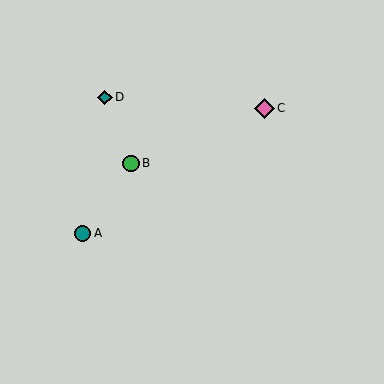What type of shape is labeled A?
Shape A is a teal circle.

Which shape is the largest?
The pink diamond (labeled C) is the largest.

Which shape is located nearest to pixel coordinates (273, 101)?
The pink diamond (labeled C) at (264, 108) is nearest to that location.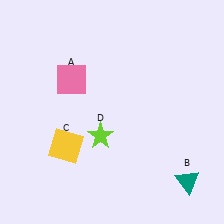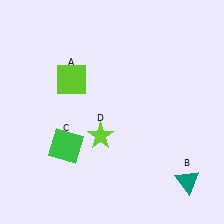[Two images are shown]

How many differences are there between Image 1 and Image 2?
There are 2 differences between the two images.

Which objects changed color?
A changed from pink to lime. C changed from yellow to green.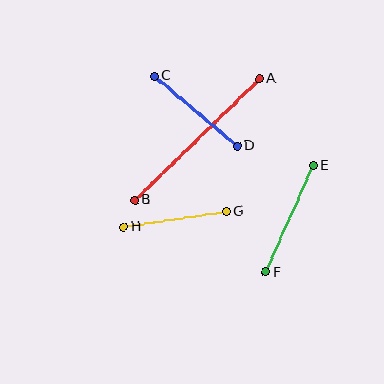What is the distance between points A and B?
The distance is approximately 175 pixels.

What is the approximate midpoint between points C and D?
The midpoint is at approximately (195, 111) pixels.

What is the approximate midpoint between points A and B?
The midpoint is at approximately (197, 139) pixels.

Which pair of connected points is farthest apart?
Points A and B are farthest apart.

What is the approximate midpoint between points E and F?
The midpoint is at approximately (290, 219) pixels.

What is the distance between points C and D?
The distance is approximately 108 pixels.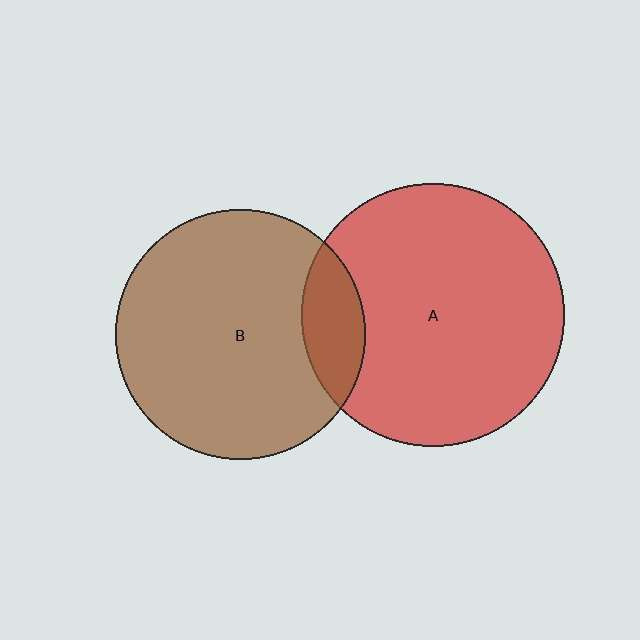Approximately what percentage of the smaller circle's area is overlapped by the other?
Approximately 15%.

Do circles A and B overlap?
Yes.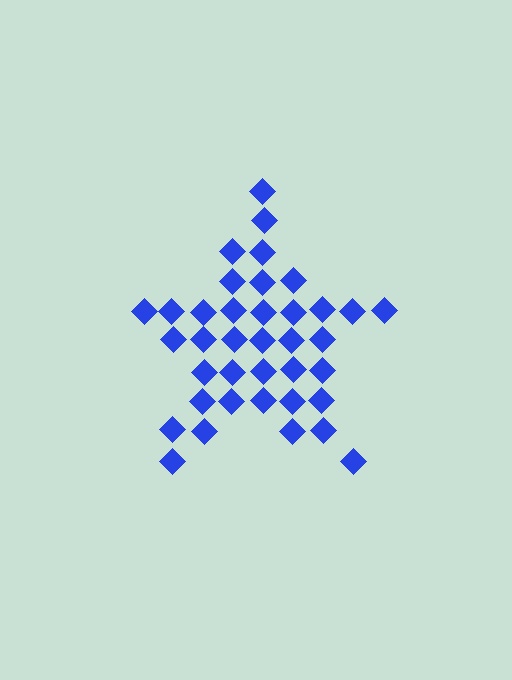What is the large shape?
The large shape is a star.